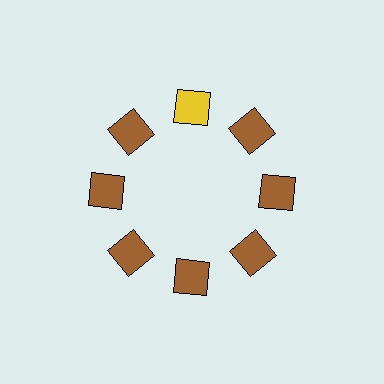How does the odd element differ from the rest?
It has a different color: yellow instead of brown.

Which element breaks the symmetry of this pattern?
The yellow square at roughly the 12 o'clock position breaks the symmetry. All other shapes are brown squares.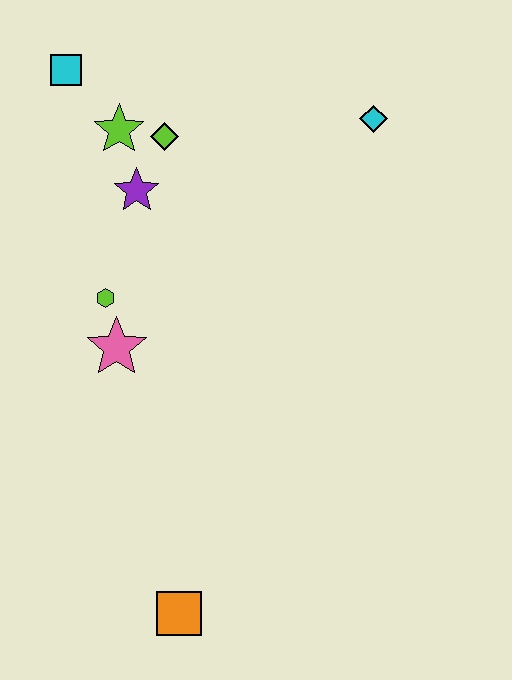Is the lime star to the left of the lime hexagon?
No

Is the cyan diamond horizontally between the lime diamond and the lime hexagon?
No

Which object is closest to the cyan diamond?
The lime diamond is closest to the cyan diamond.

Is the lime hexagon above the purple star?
No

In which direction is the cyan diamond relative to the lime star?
The cyan diamond is to the right of the lime star.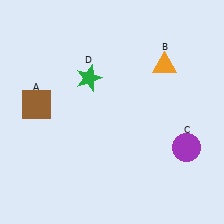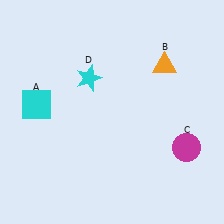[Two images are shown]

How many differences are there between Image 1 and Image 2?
There are 3 differences between the two images.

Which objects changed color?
A changed from brown to cyan. C changed from purple to magenta. D changed from green to cyan.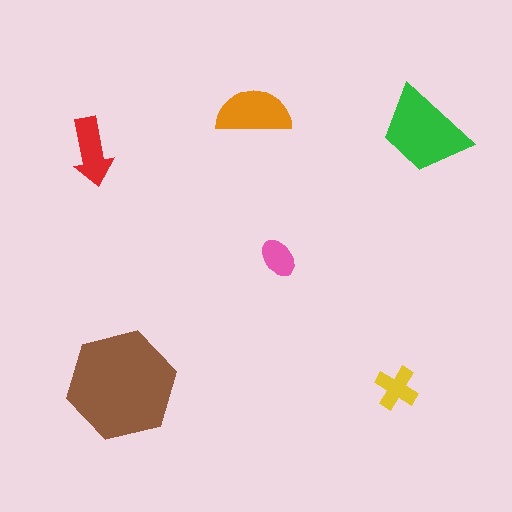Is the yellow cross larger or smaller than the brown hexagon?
Smaller.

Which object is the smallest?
The pink ellipse.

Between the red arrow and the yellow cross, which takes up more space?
The red arrow.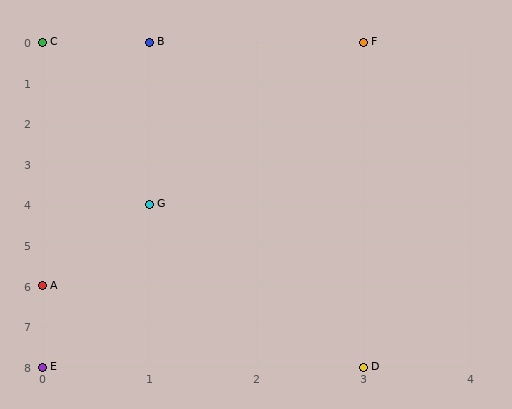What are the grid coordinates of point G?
Point G is at grid coordinates (1, 4).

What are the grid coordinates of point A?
Point A is at grid coordinates (0, 6).